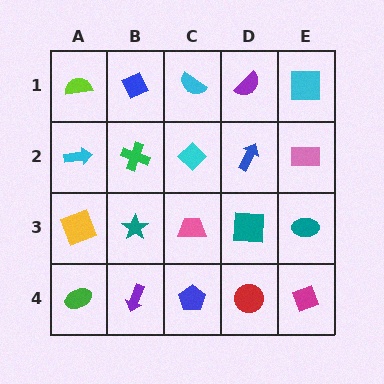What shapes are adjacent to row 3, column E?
A pink rectangle (row 2, column E), a magenta diamond (row 4, column E), a teal square (row 3, column D).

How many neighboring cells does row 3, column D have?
4.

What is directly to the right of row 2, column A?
A green cross.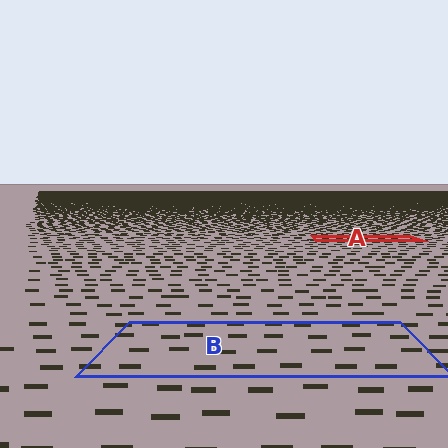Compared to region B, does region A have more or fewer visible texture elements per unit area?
Region A has more texture elements per unit area — they are packed more densely because it is farther away.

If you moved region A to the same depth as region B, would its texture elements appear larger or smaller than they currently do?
They would appear larger. At a closer depth, the same texture elements are projected at a bigger on-screen size.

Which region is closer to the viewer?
Region B is closer. The texture elements there are larger and more spread out.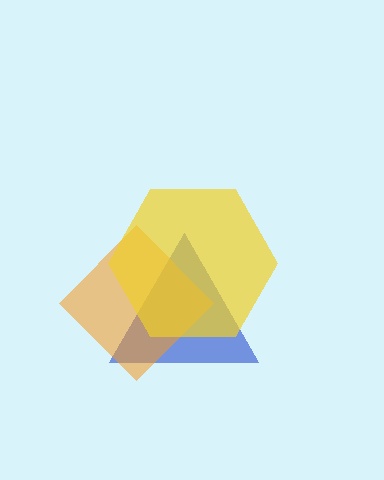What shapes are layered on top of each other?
The layered shapes are: a blue triangle, an orange diamond, a yellow hexagon.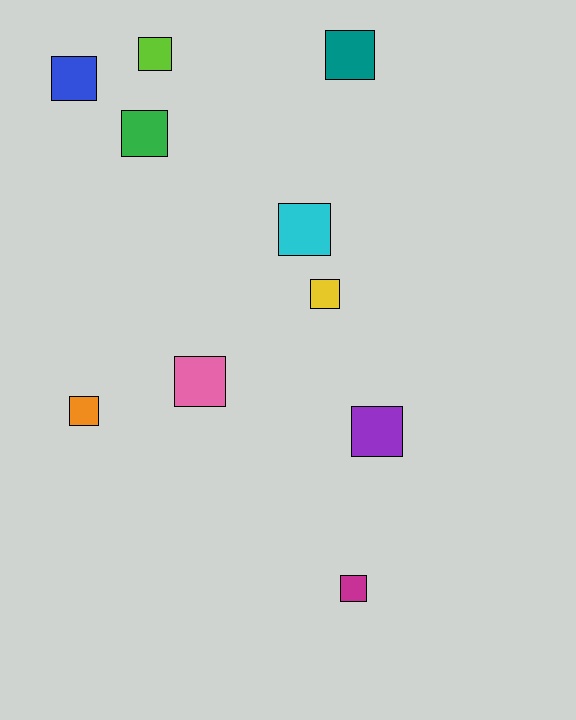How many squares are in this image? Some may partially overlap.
There are 10 squares.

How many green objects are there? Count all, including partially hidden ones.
There is 1 green object.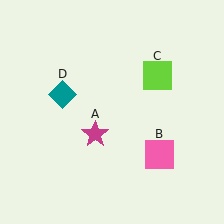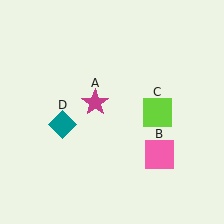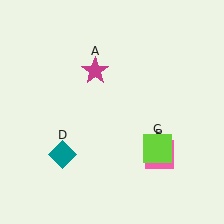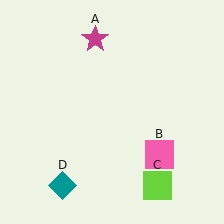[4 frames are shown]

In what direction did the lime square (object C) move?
The lime square (object C) moved down.